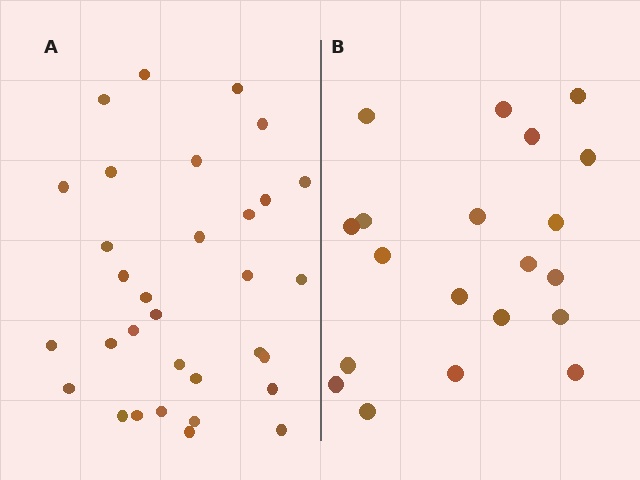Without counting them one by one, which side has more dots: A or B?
Region A (the left region) has more dots.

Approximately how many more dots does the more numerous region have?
Region A has roughly 12 or so more dots than region B.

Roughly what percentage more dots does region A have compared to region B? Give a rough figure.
About 60% more.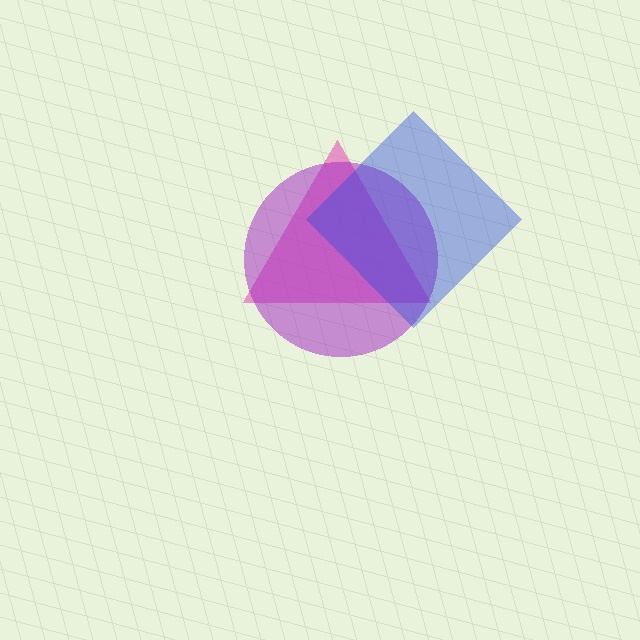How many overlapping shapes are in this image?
There are 3 overlapping shapes in the image.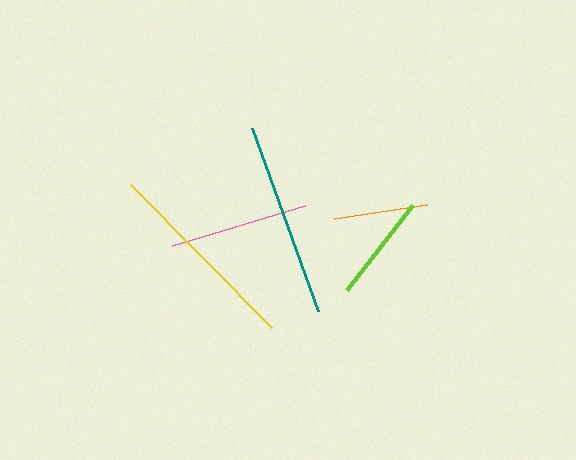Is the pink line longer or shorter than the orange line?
The pink line is longer than the orange line.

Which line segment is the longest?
The yellow line is the longest at approximately 201 pixels.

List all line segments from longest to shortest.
From longest to shortest: yellow, teal, pink, lime, orange.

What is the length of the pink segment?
The pink segment is approximately 139 pixels long.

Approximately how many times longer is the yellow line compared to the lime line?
The yellow line is approximately 1.9 times the length of the lime line.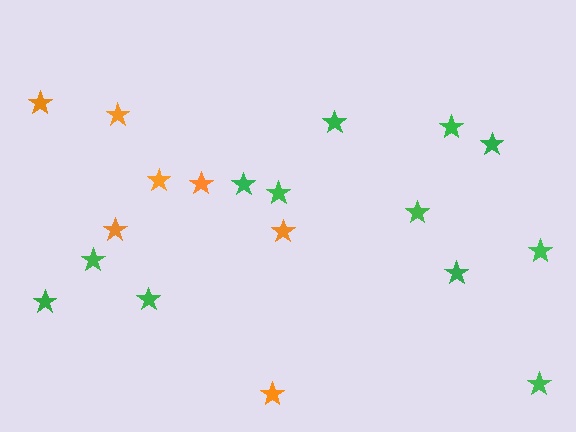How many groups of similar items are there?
There are 2 groups: one group of orange stars (7) and one group of green stars (12).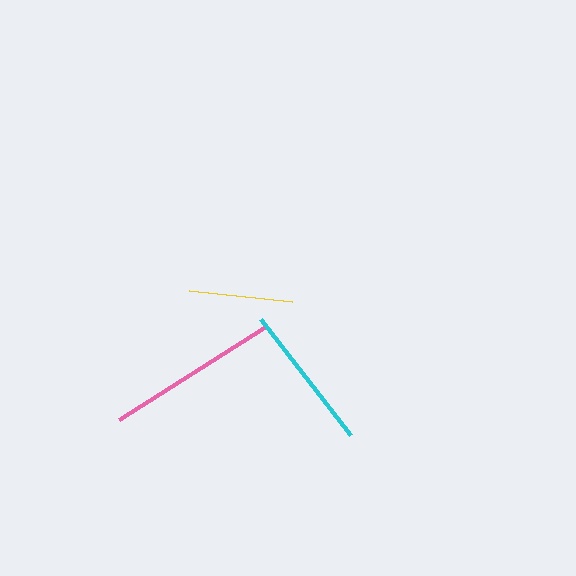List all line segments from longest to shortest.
From longest to shortest: pink, cyan, yellow.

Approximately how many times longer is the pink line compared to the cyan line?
The pink line is approximately 1.2 times the length of the cyan line.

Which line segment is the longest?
The pink line is the longest at approximately 172 pixels.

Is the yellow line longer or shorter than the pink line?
The pink line is longer than the yellow line.